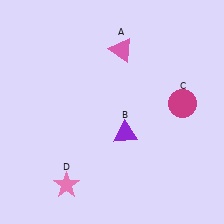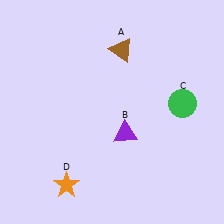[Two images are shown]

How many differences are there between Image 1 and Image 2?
There are 3 differences between the two images.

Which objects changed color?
A changed from pink to brown. C changed from magenta to green. D changed from pink to orange.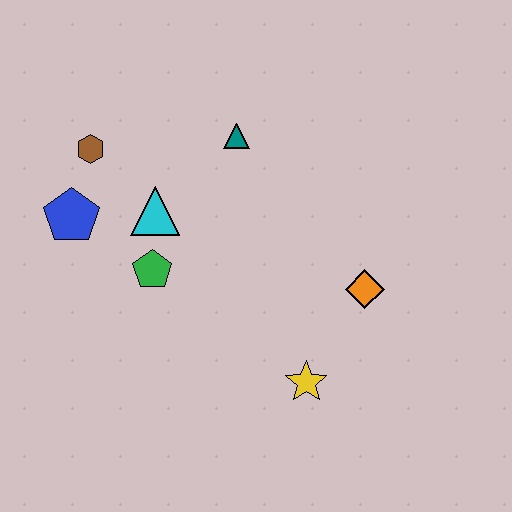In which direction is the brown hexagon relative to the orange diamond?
The brown hexagon is to the left of the orange diamond.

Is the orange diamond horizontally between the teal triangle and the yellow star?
No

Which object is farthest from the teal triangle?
The yellow star is farthest from the teal triangle.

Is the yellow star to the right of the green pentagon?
Yes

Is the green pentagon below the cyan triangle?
Yes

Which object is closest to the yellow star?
The orange diamond is closest to the yellow star.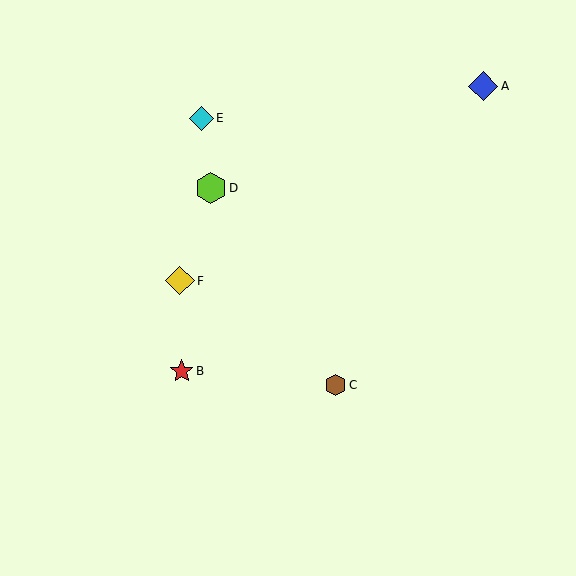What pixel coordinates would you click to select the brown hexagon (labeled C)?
Click at (336, 385) to select the brown hexagon C.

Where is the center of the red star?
The center of the red star is at (182, 371).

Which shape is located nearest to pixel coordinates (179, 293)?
The yellow diamond (labeled F) at (180, 281) is nearest to that location.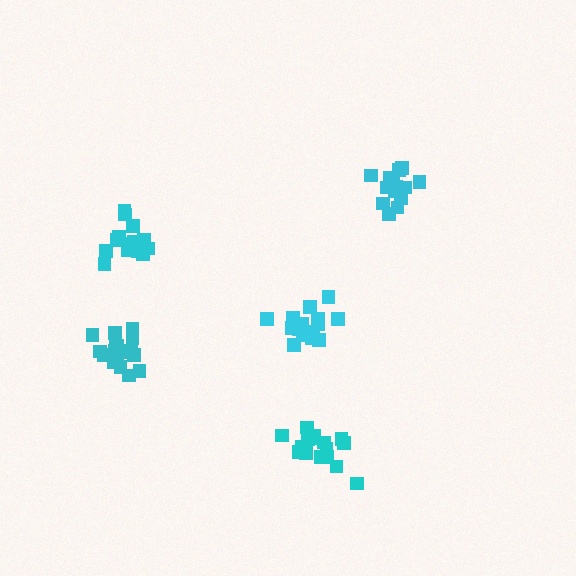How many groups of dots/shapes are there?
There are 5 groups.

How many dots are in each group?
Group 1: 14 dots, Group 2: 18 dots, Group 3: 16 dots, Group 4: 18 dots, Group 5: 16 dots (82 total).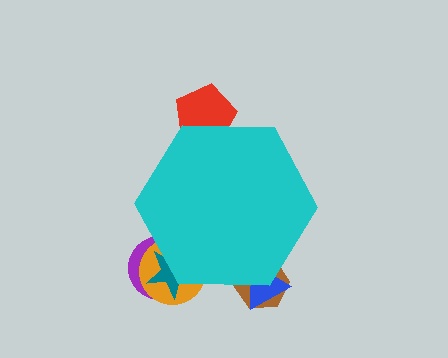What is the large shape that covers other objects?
A cyan hexagon.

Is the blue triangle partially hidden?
Yes, the blue triangle is partially hidden behind the cyan hexagon.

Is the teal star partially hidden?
Yes, the teal star is partially hidden behind the cyan hexagon.